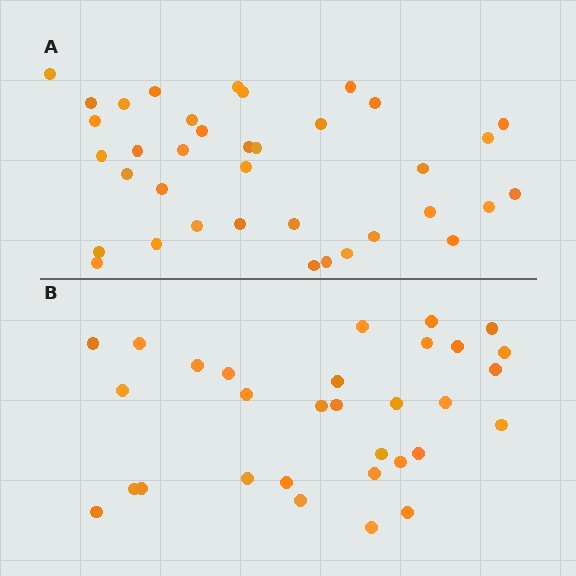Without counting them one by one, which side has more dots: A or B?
Region A (the top region) has more dots.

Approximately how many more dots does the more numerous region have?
Region A has about 6 more dots than region B.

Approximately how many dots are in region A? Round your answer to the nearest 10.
About 40 dots. (The exact count is 37, which rounds to 40.)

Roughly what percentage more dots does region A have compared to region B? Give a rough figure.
About 20% more.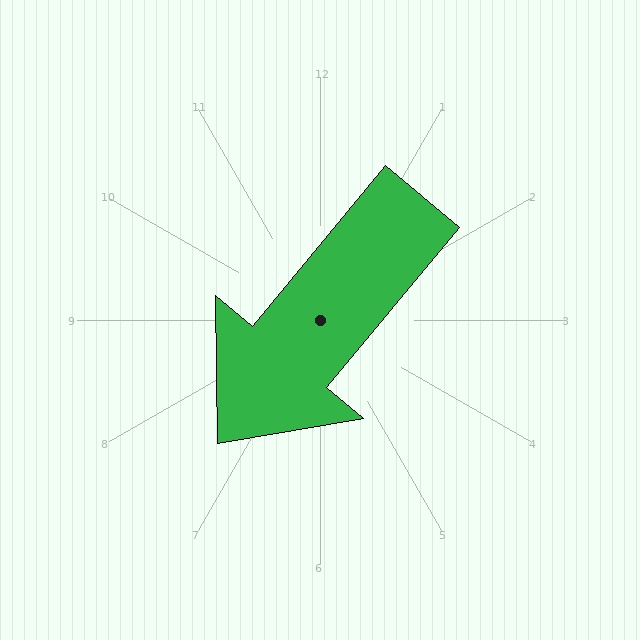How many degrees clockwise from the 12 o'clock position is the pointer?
Approximately 220 degrees.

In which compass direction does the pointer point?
Southwest.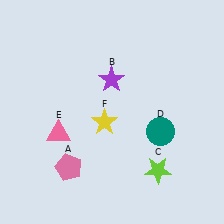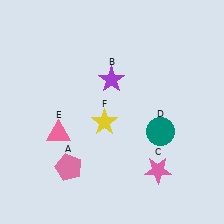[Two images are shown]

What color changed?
The star (C) changed from lime in Image 1 to pink in Image 2.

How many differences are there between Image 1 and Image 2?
There is 1 difference between the two images.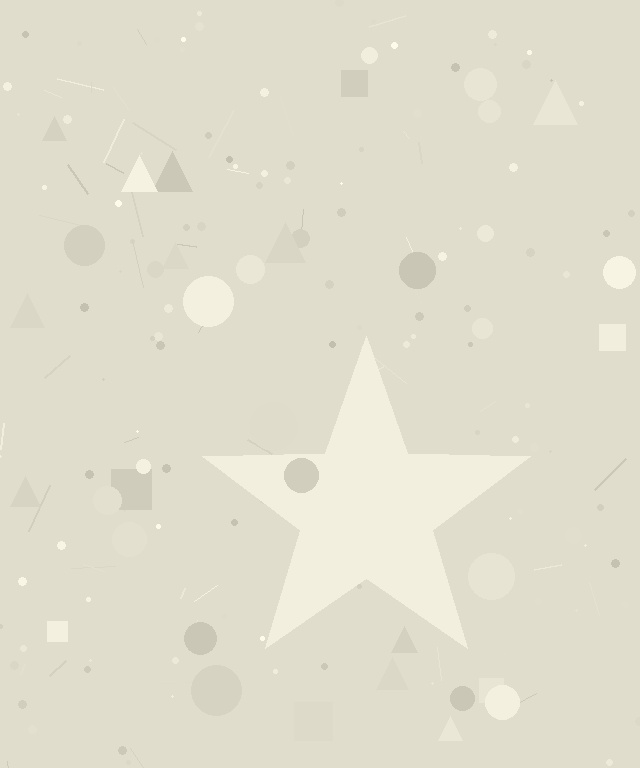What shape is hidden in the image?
A star is hidden in the image.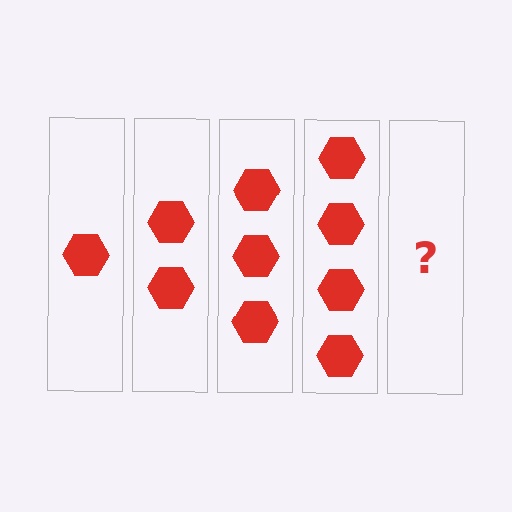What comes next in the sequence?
The next element should be 5 hexagons.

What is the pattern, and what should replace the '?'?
The pattern is that each step adds one more hexagon. The '?' should be 5 hexagons.